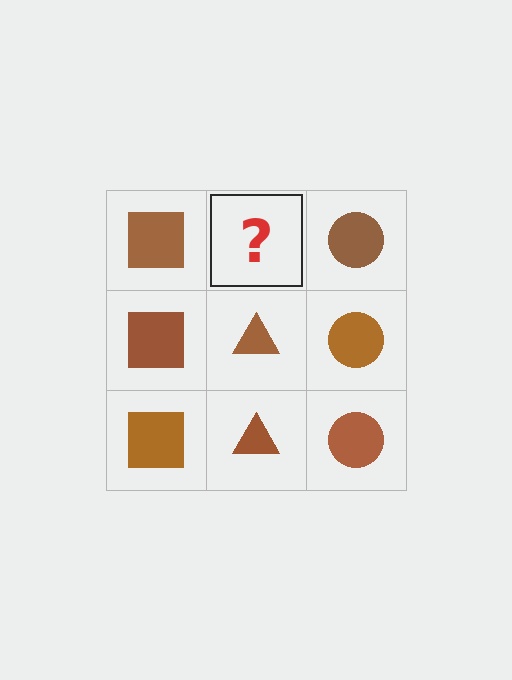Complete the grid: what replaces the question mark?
The question mark should be replaced with a brown triangle.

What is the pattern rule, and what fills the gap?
The rule is that each column has a consistent shape. The gap should be filled with a brown triangle.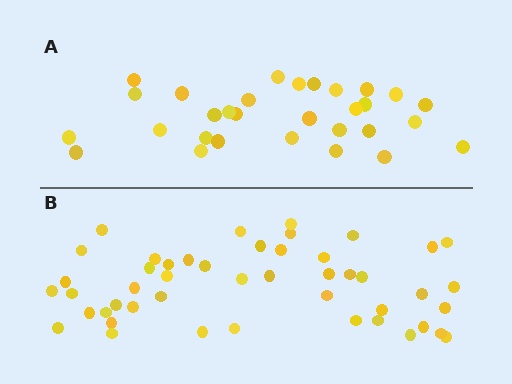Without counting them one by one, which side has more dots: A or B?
Region B (the bottom region) has more dots.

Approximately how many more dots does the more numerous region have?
Region B has approximately 15 more dots than region A.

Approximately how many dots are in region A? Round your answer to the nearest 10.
About 30 dots.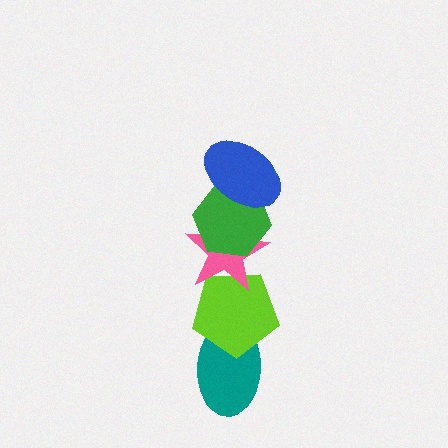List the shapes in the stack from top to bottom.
From top to bottom: the blue ellipse, the green hexagon, the pink star, the lime pentagon, the teal ellipse.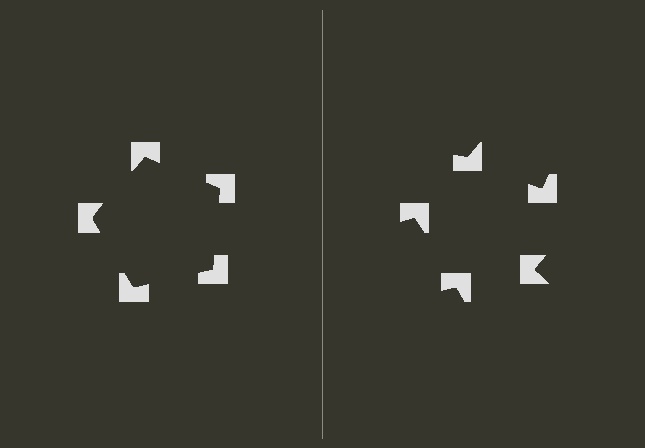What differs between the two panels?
The notched squares are positioned identically on both sides; only the wedge orientations differ. On the left they align to a pentagon; on the right they are misaligned.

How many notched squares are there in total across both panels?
10 — 5 on each side.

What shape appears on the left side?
An illusory pentagon.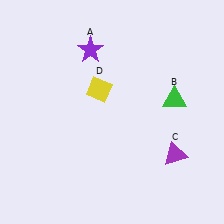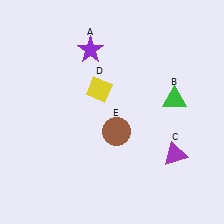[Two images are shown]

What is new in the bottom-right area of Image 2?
A brown circle (E) was added in the bottom-right area of Image 2.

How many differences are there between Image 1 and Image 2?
There is 1 difference between the two images.